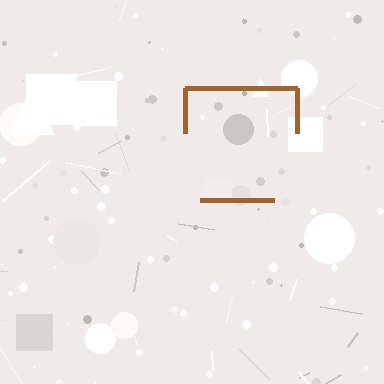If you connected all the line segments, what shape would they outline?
They would outline a square.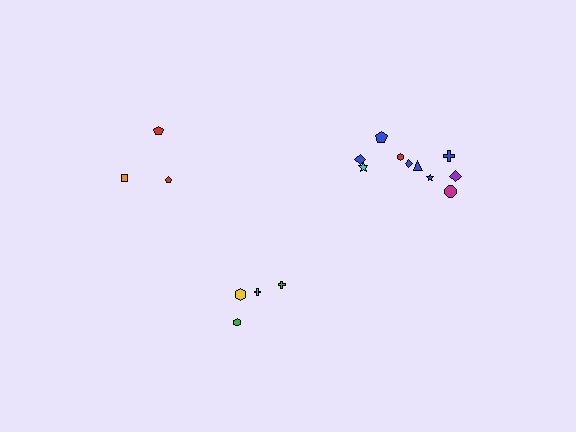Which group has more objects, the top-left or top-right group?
The top-right group.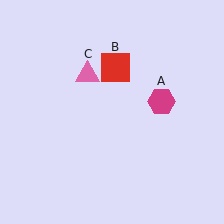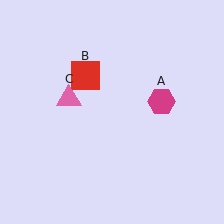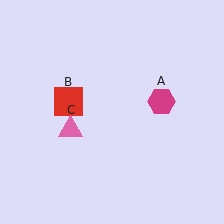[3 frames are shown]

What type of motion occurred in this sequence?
The red square (object B), pink triangle (object C) rotated counterclockwise around the center of the scene.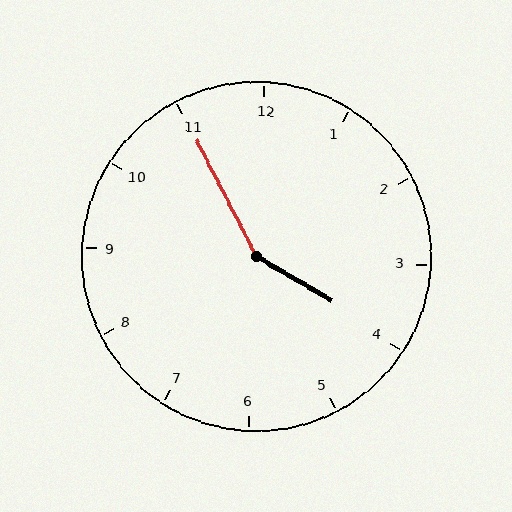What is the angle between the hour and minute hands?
Approximately 148 degrees.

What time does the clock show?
3:55.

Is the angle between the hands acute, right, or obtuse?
It is obtuse.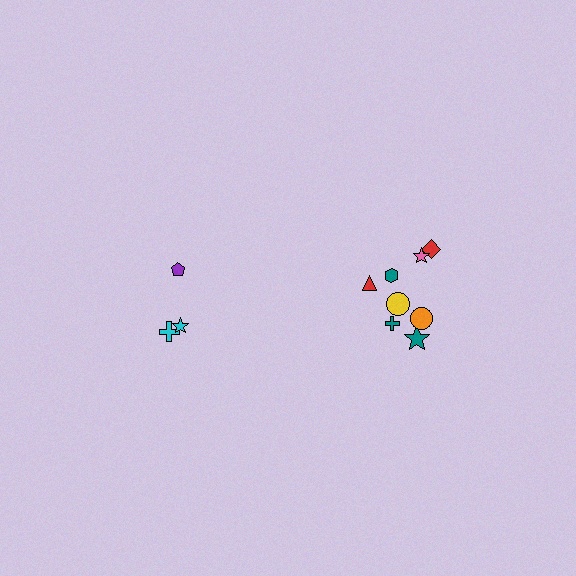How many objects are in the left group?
There are 3 objects.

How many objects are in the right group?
There are 8 objects.